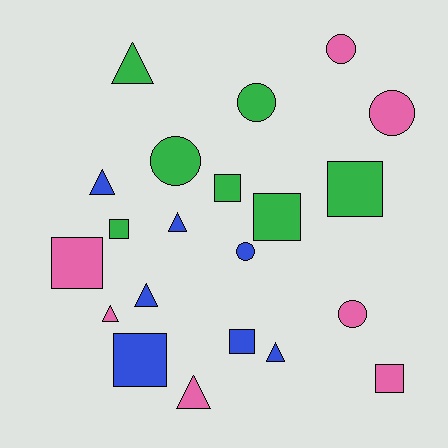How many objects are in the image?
There are 21 objects.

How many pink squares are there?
There are 2 pink squares.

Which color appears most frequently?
Blue, with 7 objects.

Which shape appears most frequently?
Square, with 8 objects.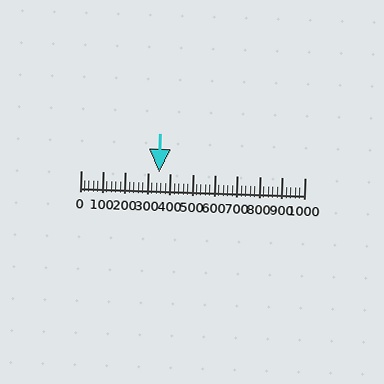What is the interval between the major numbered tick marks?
The major tick marks are spaced 100 units apart.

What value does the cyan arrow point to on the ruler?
The cyan arrow points to approximately 351.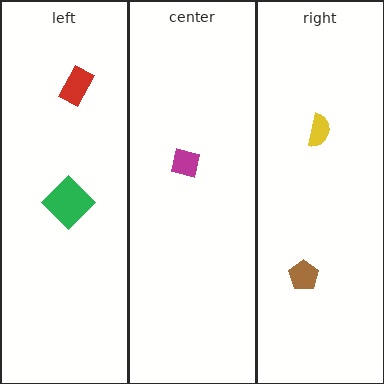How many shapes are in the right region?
2.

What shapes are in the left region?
The green diamond, the red rectangle.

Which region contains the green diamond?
The left region.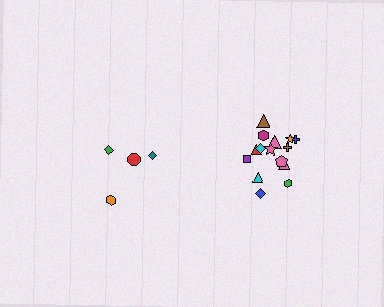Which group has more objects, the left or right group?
The right group.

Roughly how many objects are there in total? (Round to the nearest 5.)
Roughly 20 objects in total.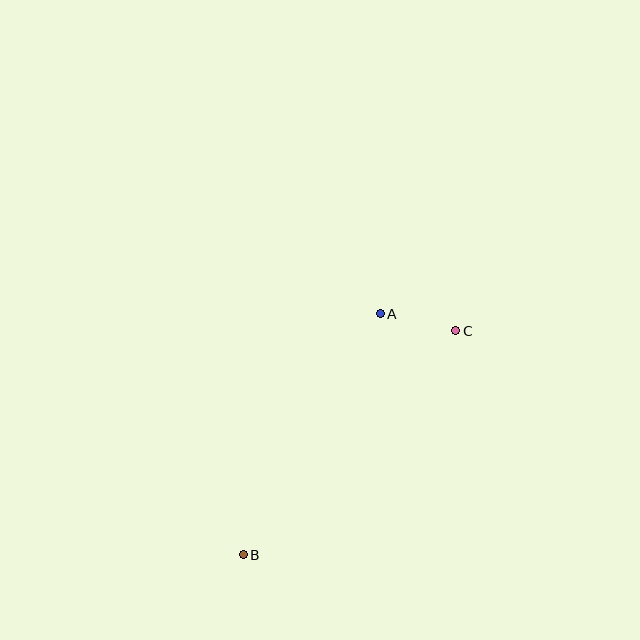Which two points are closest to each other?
Points A and C are closest to each other.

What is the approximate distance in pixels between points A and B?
The distance between A and B is approximately 277 pixels.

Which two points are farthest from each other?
Points B and C are farthest from each other.